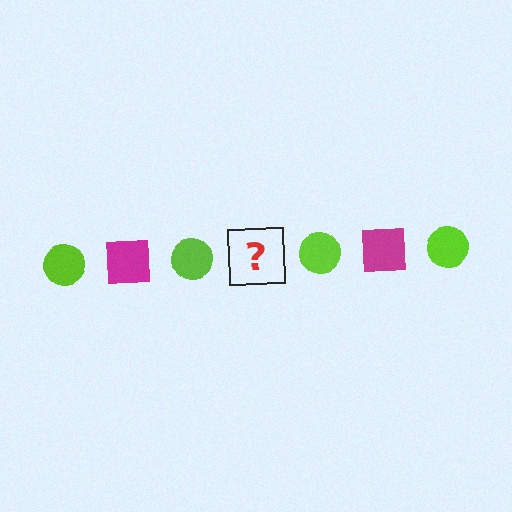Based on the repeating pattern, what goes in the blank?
The blank should be a magenta square.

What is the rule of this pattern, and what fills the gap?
The rule is that the pattern alternates between lime circle and magenta square. The gap should be filled with a magenta square.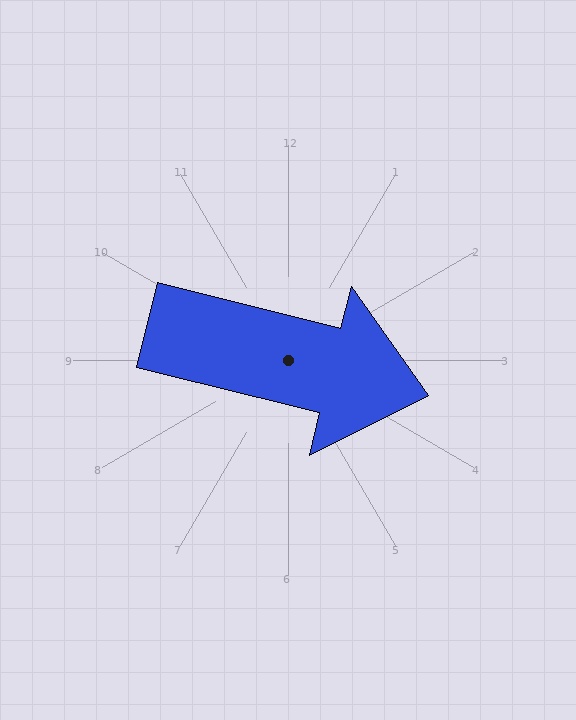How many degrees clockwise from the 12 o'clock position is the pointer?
Approximately 104 degrees.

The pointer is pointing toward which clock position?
Roughly 3 o'clock.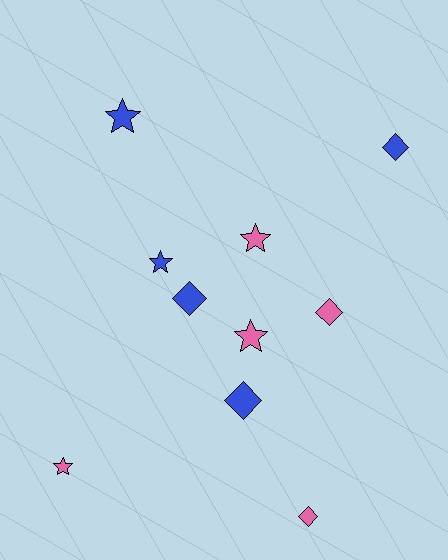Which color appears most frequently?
Pink, with 5 objects.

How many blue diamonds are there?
There are 3 blue diamonds.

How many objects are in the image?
There are 10 objects.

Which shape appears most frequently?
Diamond, with 5 objects.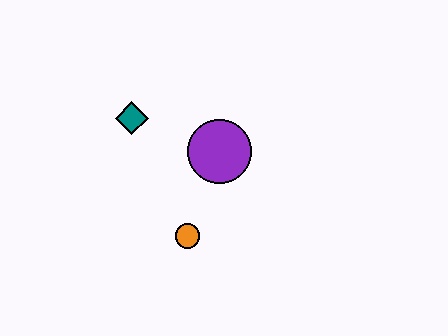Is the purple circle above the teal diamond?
No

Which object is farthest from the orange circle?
The teal diamond is farthest from the orange circle.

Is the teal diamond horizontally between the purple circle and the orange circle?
No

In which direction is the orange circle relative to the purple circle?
The orange circle is below the purple circle.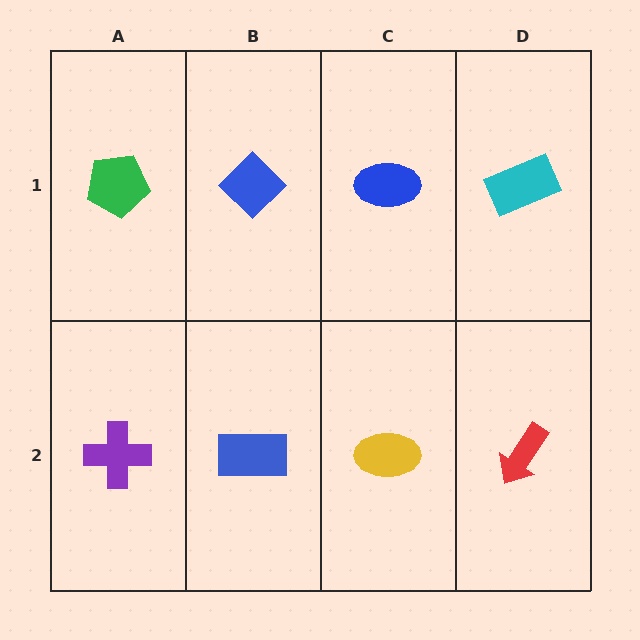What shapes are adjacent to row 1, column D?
A red arrow (row 2, column D), a blue ellipse (row 1, column C).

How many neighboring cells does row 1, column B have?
3.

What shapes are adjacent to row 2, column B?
A blue diamond (row 1, column B), a purple cross (row 2, column A), a yellow ellipse (row 2, column C).